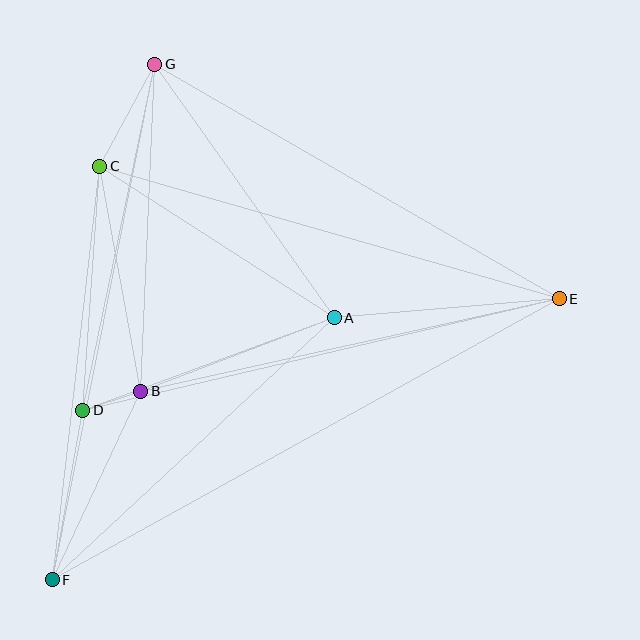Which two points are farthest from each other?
Points E and F are farthest from each other.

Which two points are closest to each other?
Points B and D are closest to each other.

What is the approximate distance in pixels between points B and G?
The distance between B and G is approximately 327 pixels.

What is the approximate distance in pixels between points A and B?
The distance between A and B is approximately 207 pixels.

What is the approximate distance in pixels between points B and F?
The distance between B and F is approximately 208 pixels.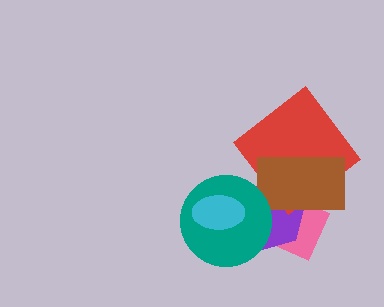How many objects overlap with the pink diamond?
3 objects overlap with the pink diamond.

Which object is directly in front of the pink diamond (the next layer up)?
The purple hexagon is directly in front of the pink diamond.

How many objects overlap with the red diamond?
2 objects overlap with the red diamond.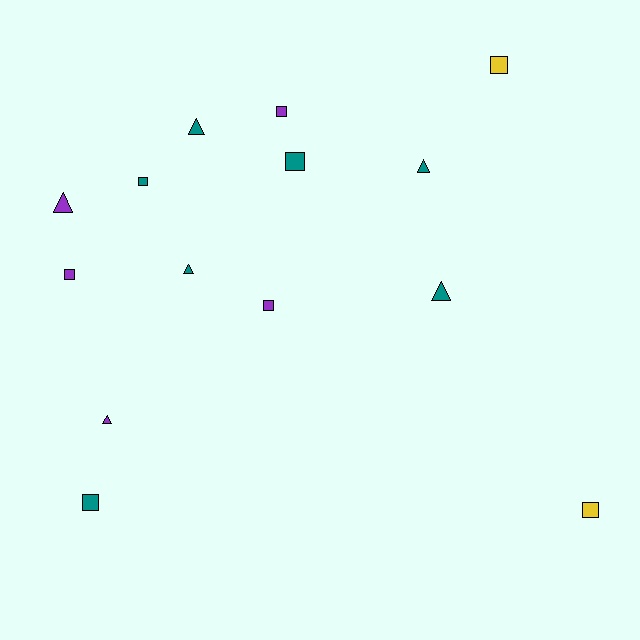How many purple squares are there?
There are 3 purple squares.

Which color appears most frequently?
Teal, with 7 objects.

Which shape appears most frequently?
Square, with 8 objects.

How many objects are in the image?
There are 14 objects.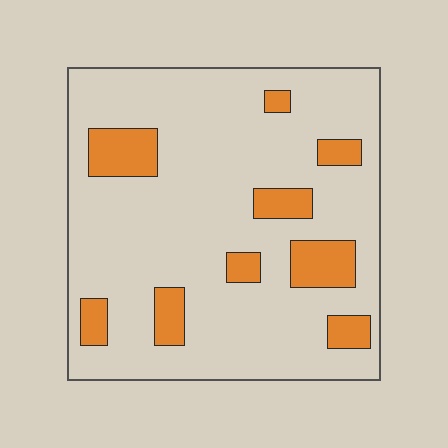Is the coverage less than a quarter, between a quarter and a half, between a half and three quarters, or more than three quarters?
Less than a quarter.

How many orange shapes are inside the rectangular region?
9.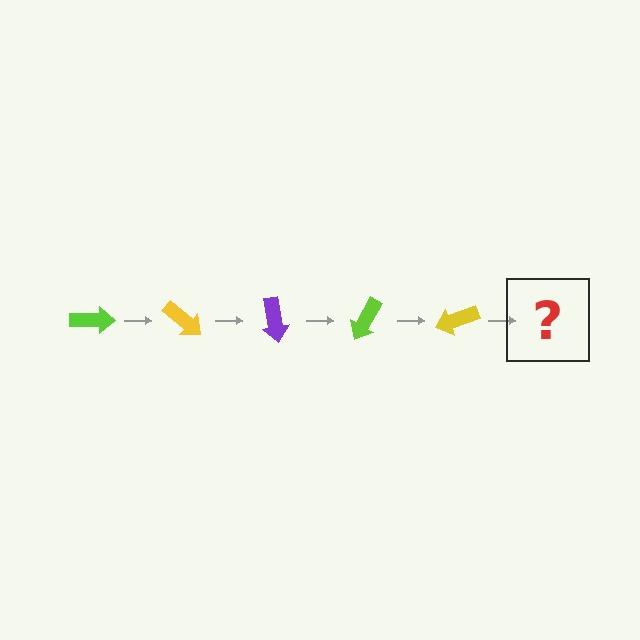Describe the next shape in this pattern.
It should be a purple arrow, rotated 200 degrees from the start.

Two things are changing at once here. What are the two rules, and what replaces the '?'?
The two rules are that it rotates 40 degrees each step and the color cycles through lime, yellow, and purple. The '?' should be a purple arrow, rotated 200 degrees from the start.